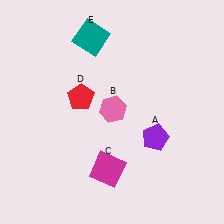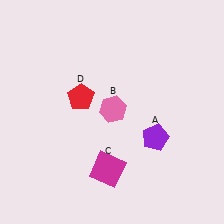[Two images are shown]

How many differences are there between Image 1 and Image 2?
There is 1 difference between the two images.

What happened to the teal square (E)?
The teal square (E) was removed in Image 2. It was in the top-left area of Image 1.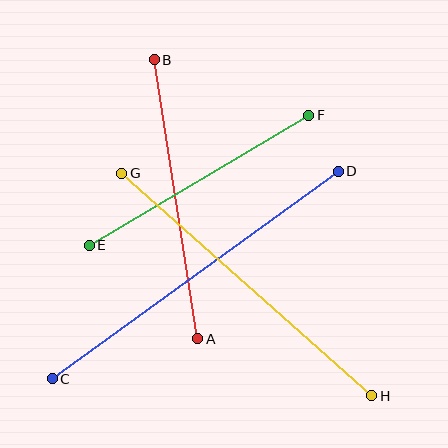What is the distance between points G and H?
The distance is approximately 335 pixels.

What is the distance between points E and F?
The distance is approximately 255 pixels.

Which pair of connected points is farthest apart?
Points C and D are farthest apart.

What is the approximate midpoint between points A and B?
The midpoint is at approximately (176, 199) pixels.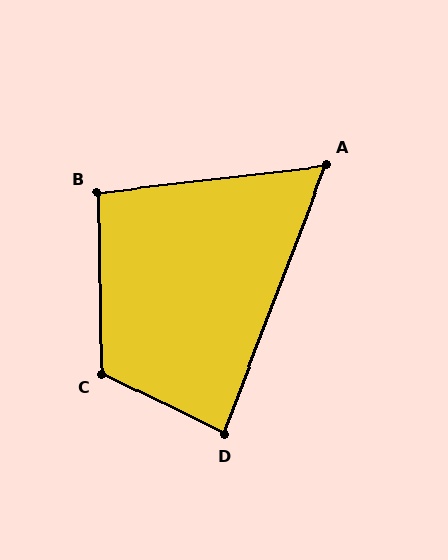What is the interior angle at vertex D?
Approximately 85 degrees (acute).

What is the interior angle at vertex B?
Approximately 95 degrees (obtuse).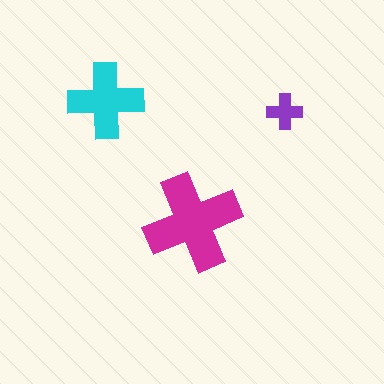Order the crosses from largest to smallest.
the magenta one, the cyan one, the purple one.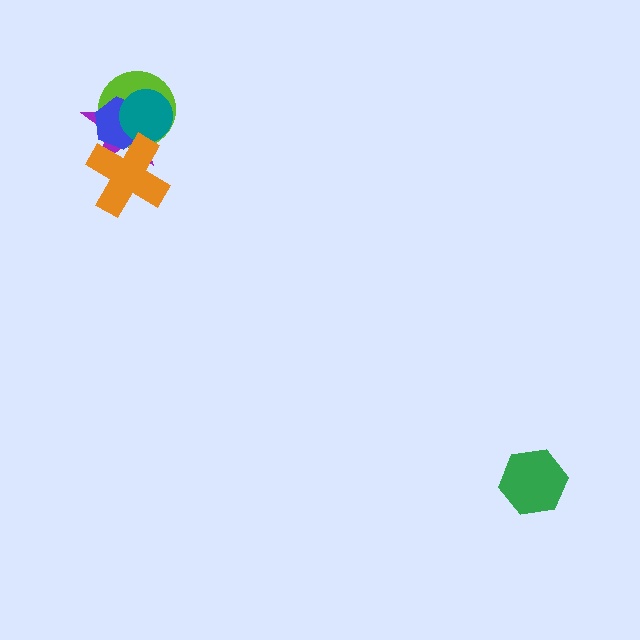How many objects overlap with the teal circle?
3 objects overlap with the teal circle.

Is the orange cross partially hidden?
No, no other shape covers it.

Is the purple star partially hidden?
Yes, it is partially covered by another shape.